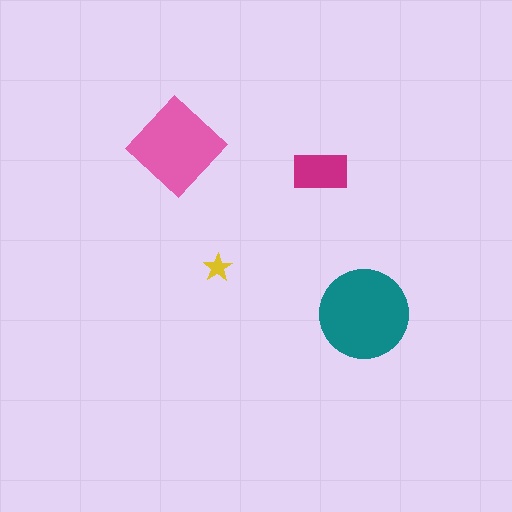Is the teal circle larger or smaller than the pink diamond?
Larger.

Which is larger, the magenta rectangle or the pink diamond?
The pink diamond.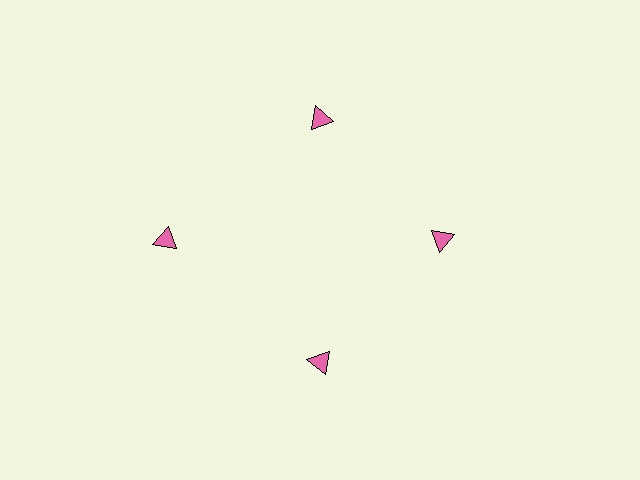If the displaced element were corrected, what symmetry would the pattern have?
It would have 4-fold rotational symmetry — the pattern would map onto itself every 90 degrees.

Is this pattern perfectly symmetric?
No. The 4 pink triangles are arranged in a ring, but one element near the 9 o'clock position is pushed outward from the center, breaking the 4-fold rotational symmetry.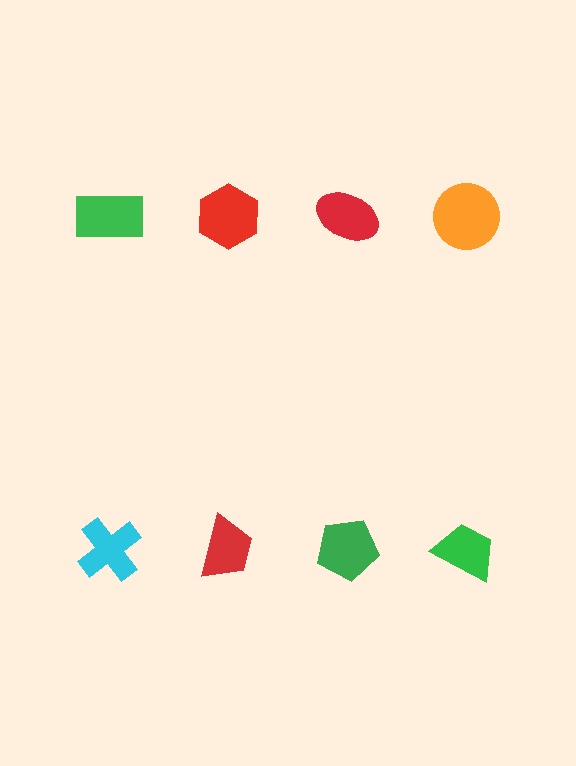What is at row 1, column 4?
An orange circle.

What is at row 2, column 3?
A green pentagon.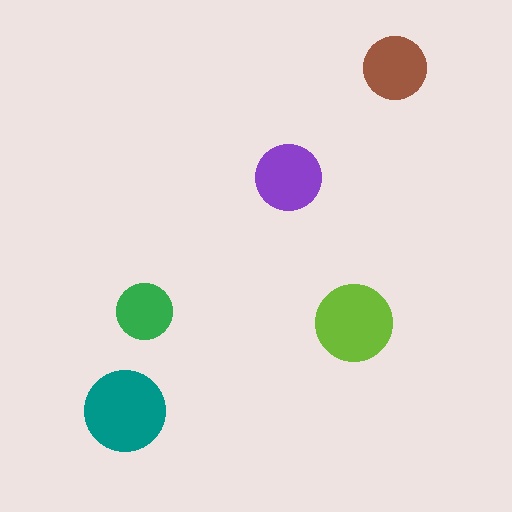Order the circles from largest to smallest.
the teal one, the lime one, the purple one, the brown one, the green one.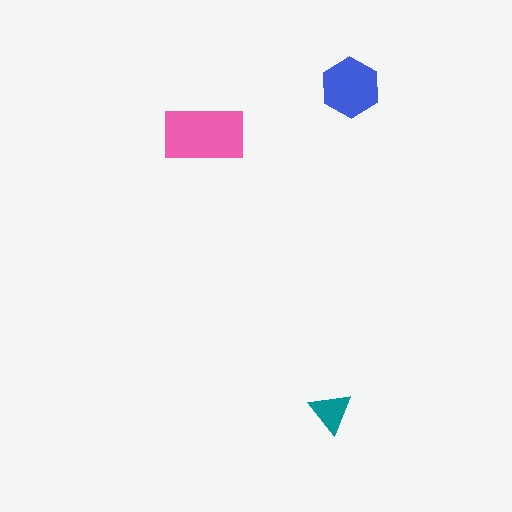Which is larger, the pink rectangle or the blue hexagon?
The pink rectangle.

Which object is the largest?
The pink rectangle.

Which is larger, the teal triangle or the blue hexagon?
The blue hexagon.